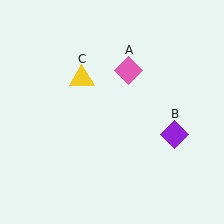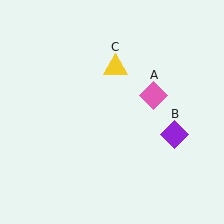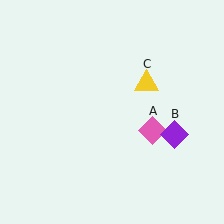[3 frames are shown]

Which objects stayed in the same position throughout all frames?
Purple diamond (object B) remained stationary.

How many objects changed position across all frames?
2 objects changed position: pink diamond (object A), yellow triangle (object C).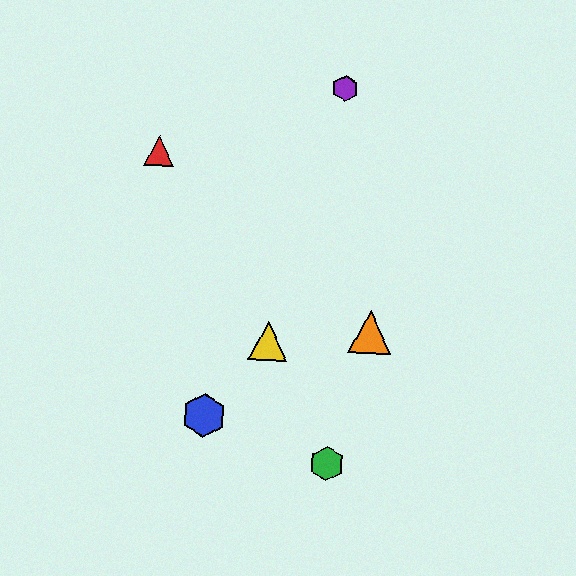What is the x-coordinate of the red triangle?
The red triangle is at x≈159.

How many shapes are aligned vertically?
2 shapes (the green hexagon, the purple hexagon) are aligned vertically.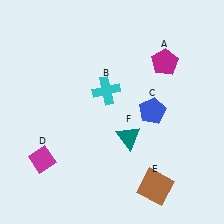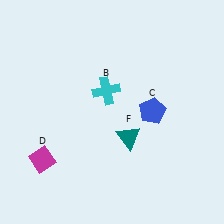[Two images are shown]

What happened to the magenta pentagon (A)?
The magenta pentagon (A) was removed in Image 2. It was in the top-right area of Image 1.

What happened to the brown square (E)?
The brown square (E) was removed in Image 2. It was in the bottom-right area of Image 1.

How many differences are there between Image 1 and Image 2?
There are 2 differences between the two images.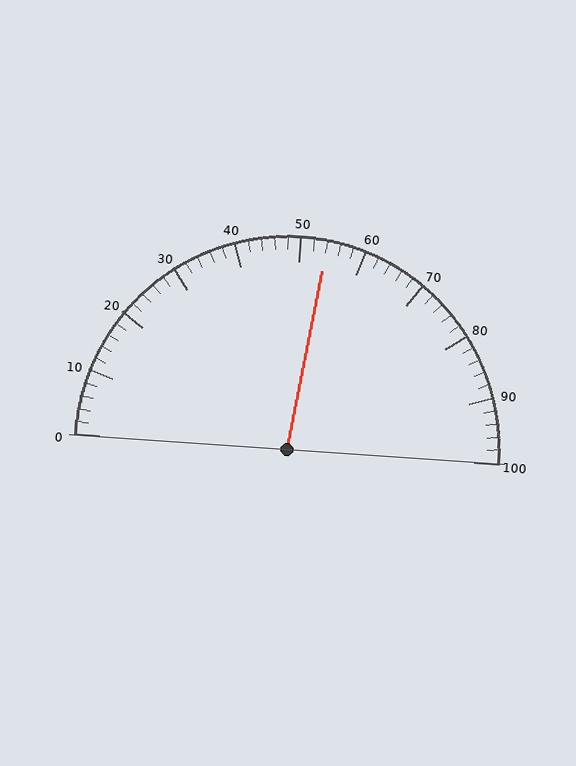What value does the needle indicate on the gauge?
The needle indicates approximately 54.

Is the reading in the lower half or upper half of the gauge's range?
The reading is in the upper half of the range (0 to 100).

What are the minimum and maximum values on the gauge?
The gauge ranges from 0 to 100.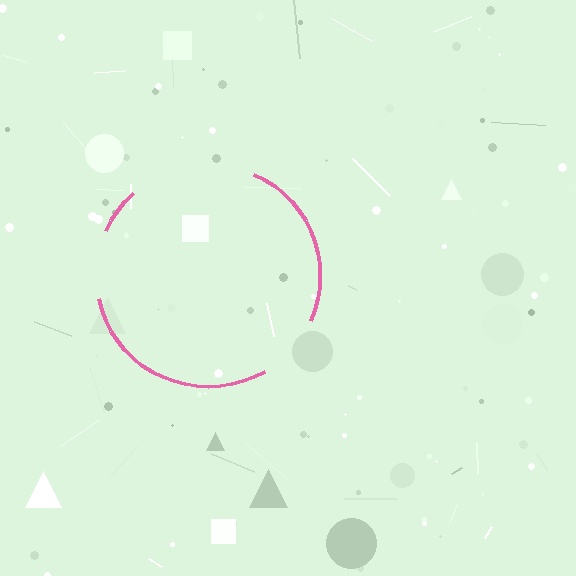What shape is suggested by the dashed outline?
The dashed outline suggests a circle.